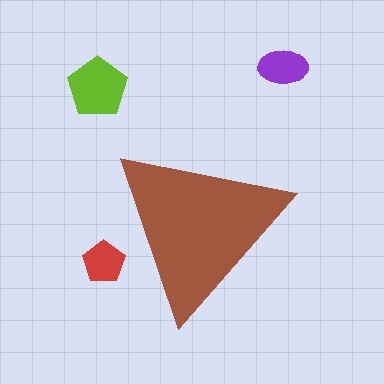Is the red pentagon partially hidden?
Yes, the red pentagon is partially hidden behind the brown triangle.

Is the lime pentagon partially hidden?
No, the lime pentagon is fully visible.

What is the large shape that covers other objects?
A brown triangle.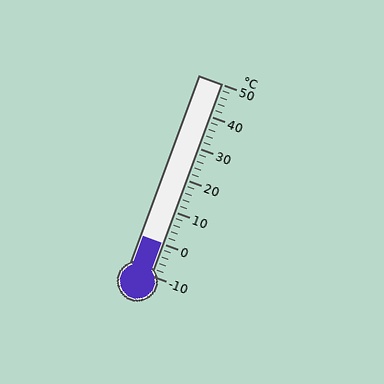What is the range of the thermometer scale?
The thermometer scale ranges from -10°C to 50°C.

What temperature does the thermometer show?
The thermometer shows approximately 0°C.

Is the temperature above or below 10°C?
The temperature is below 10°C.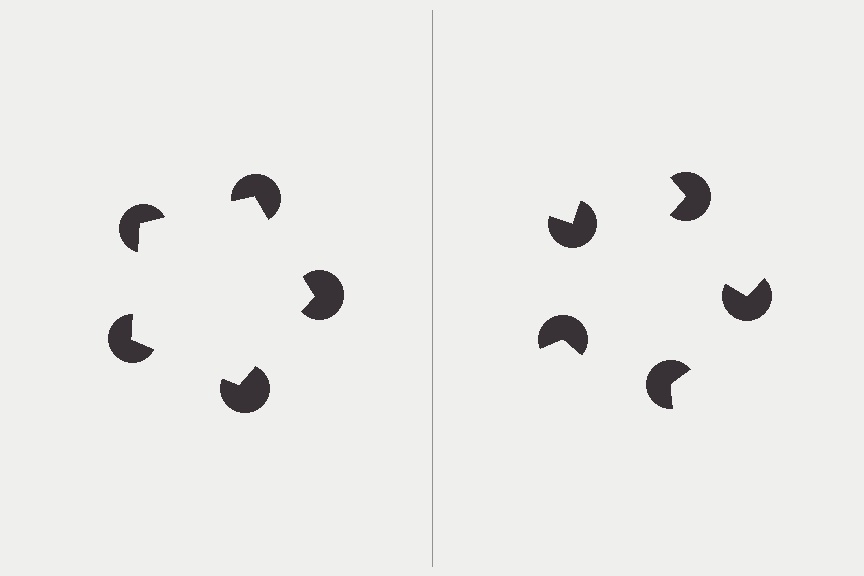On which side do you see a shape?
An illusory pentagon appears on the left side. On the right side the wedge cuts are rotated, so no coherent shape forms.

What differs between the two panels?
The pac-man discs are positioned identically on both sides; only the wedge orientations differ. On the left they align to a pentagon; on the right they are misaligned.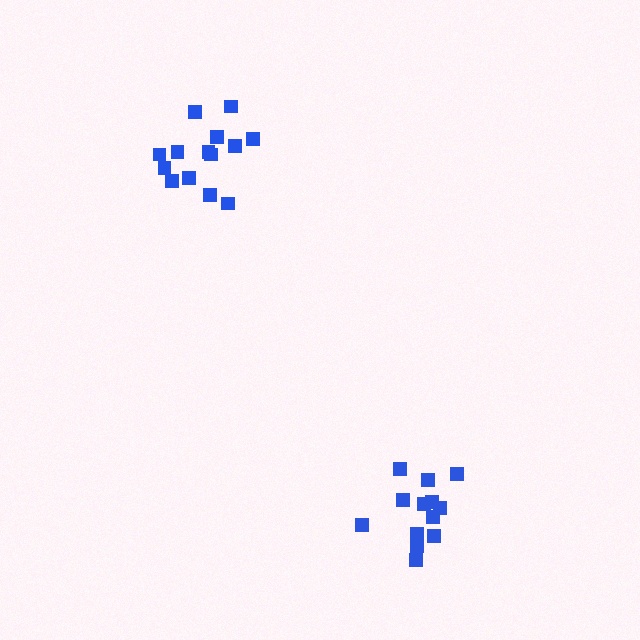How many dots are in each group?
Group 1: 13 dots, Group 2: 14 dots (27 total).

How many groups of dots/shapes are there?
There are 2 groups.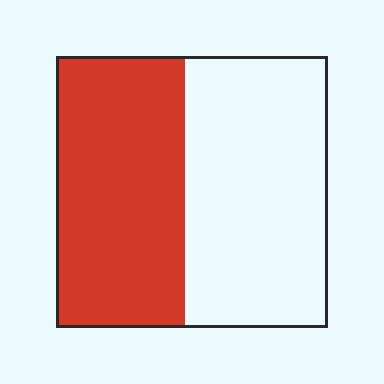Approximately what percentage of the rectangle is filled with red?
Approximately 45%.